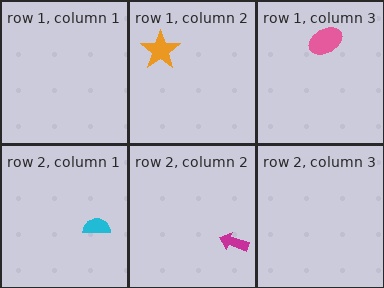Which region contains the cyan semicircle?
The row 2, column 1 region.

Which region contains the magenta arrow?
The row 2, column 2 region.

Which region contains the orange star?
The row 1, column 2 region.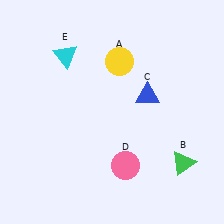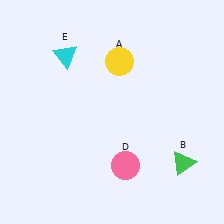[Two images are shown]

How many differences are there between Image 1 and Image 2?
There is 1 difference between the two images.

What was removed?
The blue triangle (C) was removed in Image 2.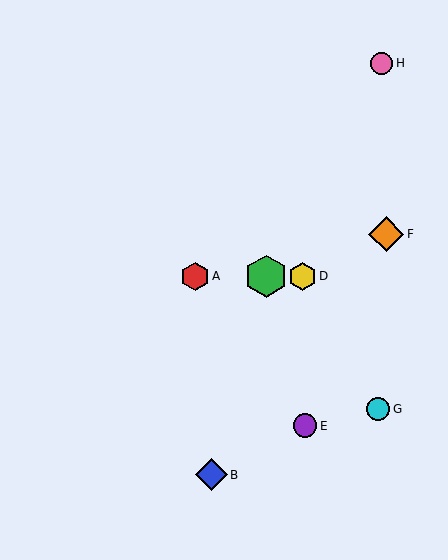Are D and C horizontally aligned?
Yes, both are at y≈276.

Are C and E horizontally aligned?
No, C is at y≈276 and E is at y≈426.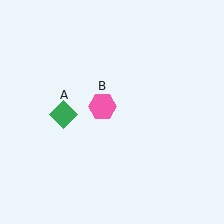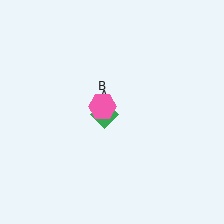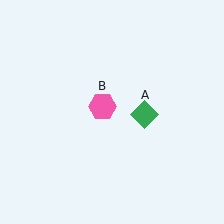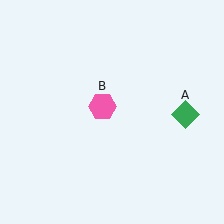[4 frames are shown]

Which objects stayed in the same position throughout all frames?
Pink hexagon (object B) remained stationary.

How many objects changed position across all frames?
1 object changed position: green diamond (object A).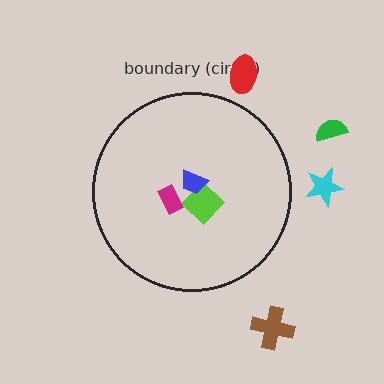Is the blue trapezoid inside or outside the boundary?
Inside.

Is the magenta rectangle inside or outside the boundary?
Inside.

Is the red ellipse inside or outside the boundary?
Outside.